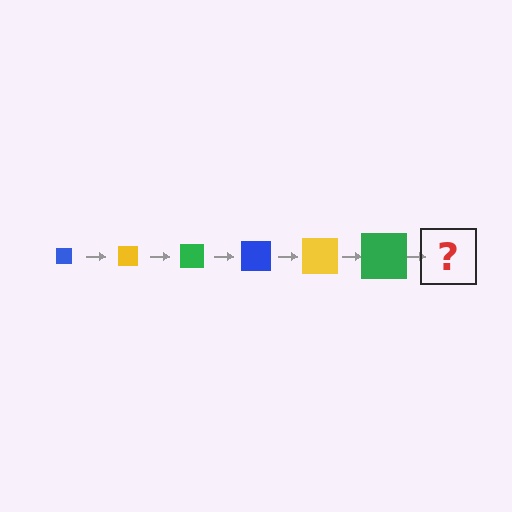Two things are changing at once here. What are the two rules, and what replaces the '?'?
The two rules are that the square grows larger each step and the color cycles through blue, yellow, and green. The '?' should be a blue square, larger than the previous one.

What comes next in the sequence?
The next element should be a blue square, larger than the previous one.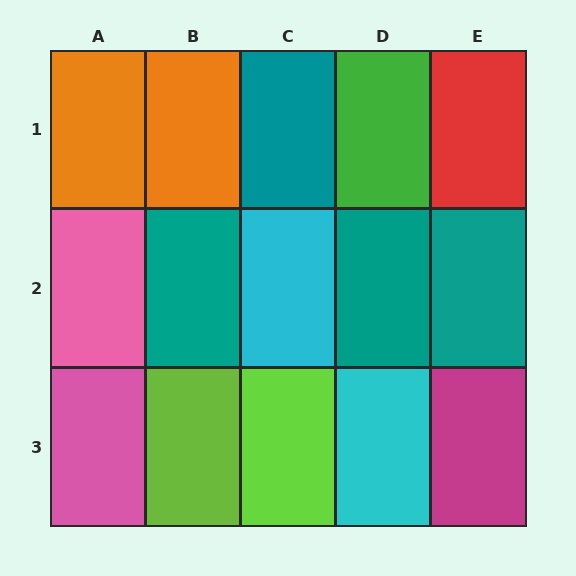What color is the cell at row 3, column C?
Lime.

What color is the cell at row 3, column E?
Magenta.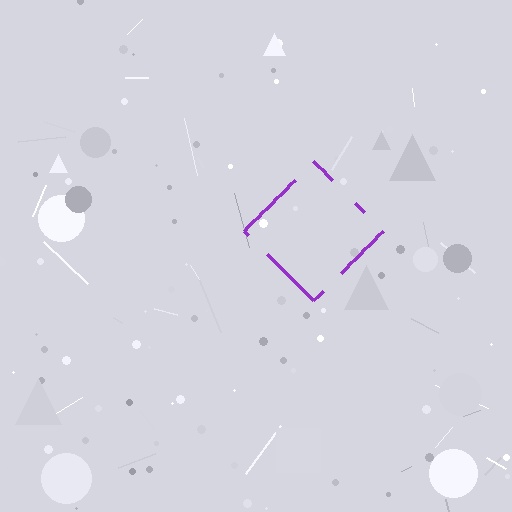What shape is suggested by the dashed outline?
The dashed outline suggests a diamond.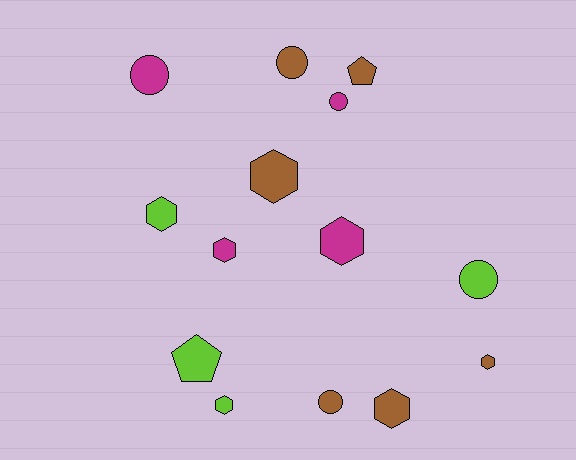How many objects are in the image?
There are 14 objects.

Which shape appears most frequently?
Hexagon, with 7 objects.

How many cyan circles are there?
There are no cyan circles.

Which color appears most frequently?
Brown, with 6 objects.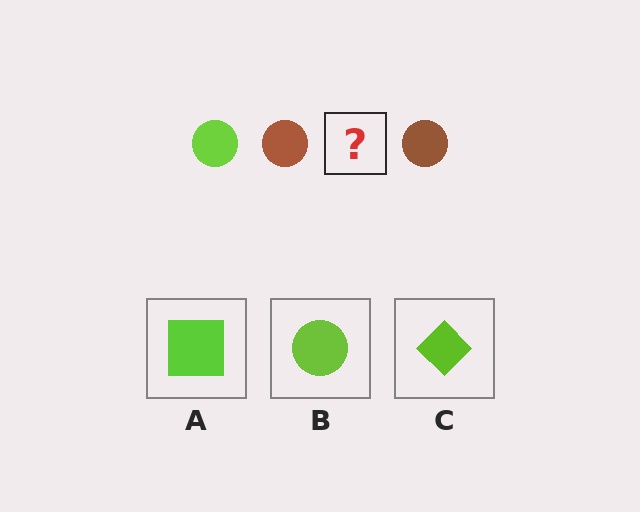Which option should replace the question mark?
Option B.